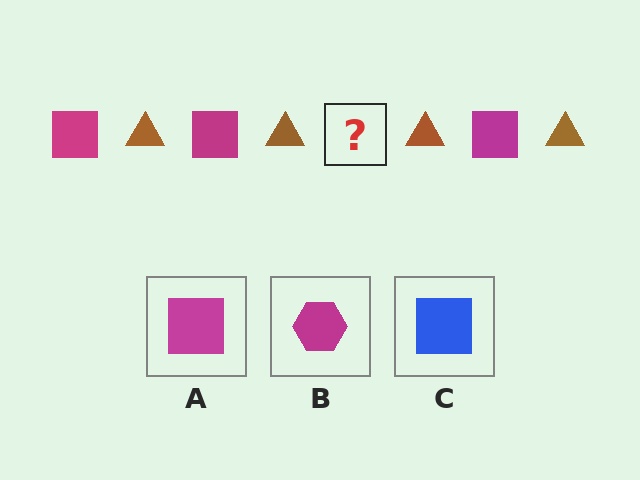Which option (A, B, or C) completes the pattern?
A.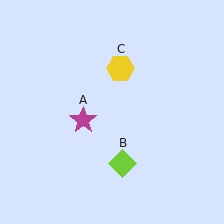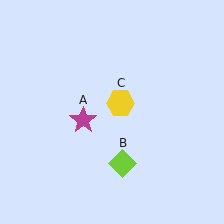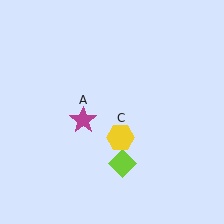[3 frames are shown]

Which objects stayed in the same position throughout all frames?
Magenta star (object A) and lime diamond (object B) remained stationary.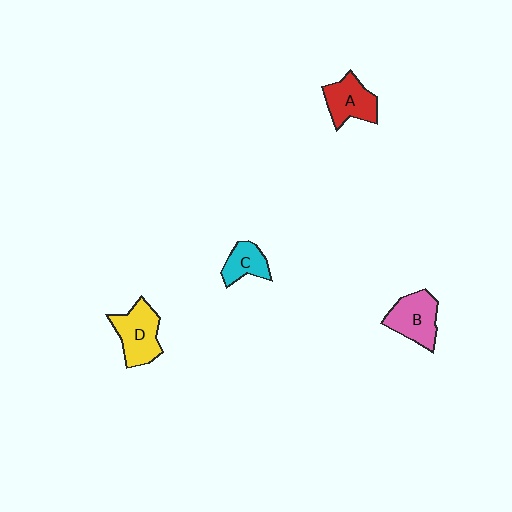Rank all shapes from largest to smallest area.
From largest to smallest: D (yellow), B (pink), A (red), C (cyan).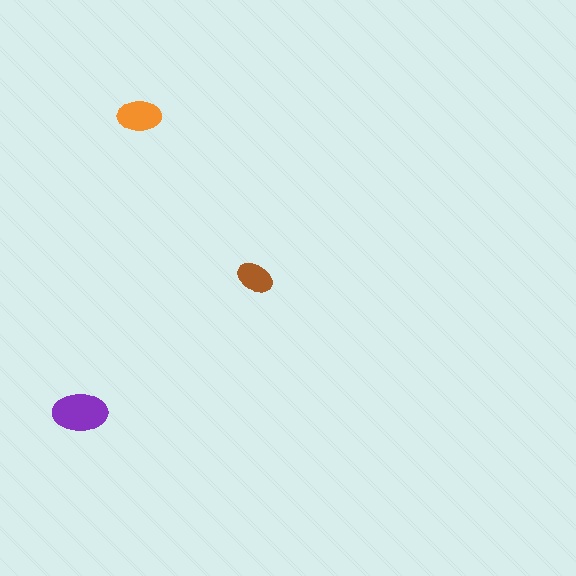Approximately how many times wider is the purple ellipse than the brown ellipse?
About 1.5 times wider.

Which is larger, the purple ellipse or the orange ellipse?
The purple one.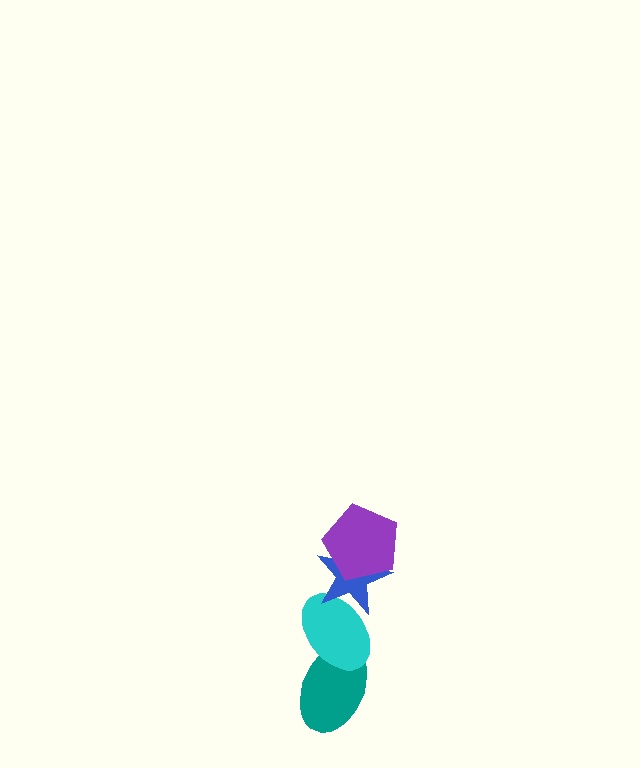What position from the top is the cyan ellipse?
The cyan ellipse is 3rd from the top.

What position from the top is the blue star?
The blue star is 2nd from the top.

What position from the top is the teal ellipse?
The teal ellipse is 4th from the top.